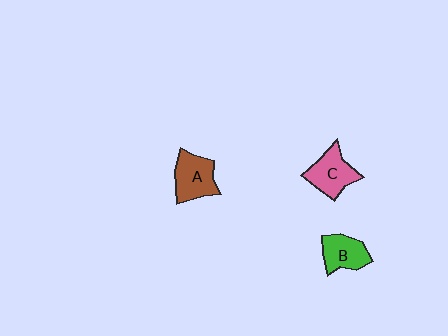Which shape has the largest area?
Shape A (brown).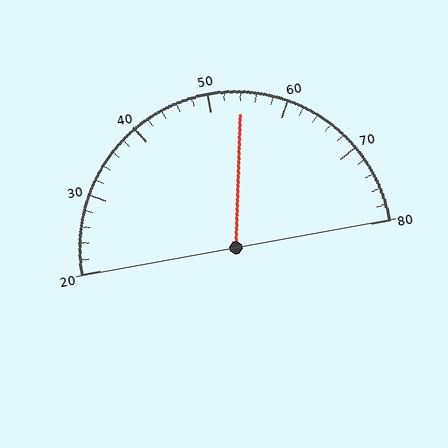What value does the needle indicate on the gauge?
The needle indicates approximately 54.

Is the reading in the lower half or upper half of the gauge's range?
The reading is in the upper half of the range (20 to 80).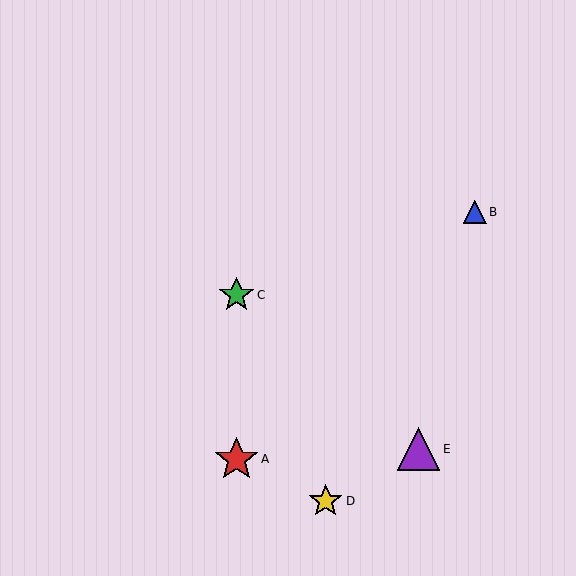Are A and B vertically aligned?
No, A is at x≈237 and B is at x≈475.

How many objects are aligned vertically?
2 objects (A, C) are aligned vertically.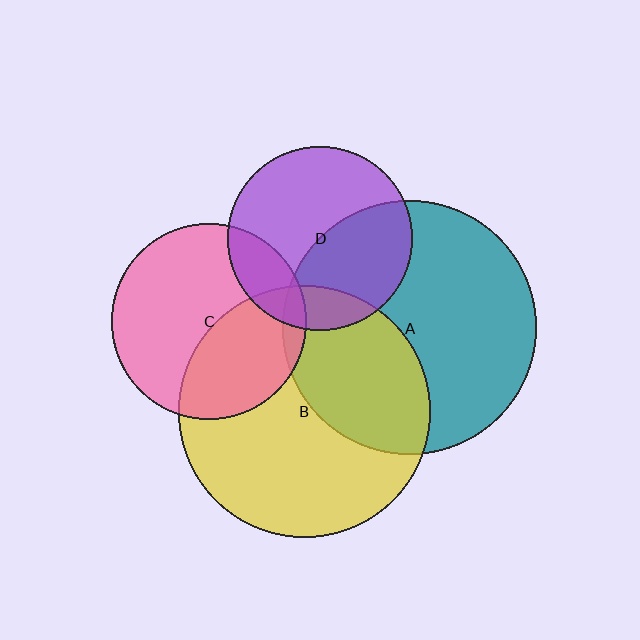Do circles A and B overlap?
Yes.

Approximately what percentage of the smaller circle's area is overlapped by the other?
Approximately 35%.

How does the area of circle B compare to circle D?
Approximately 1.9 times.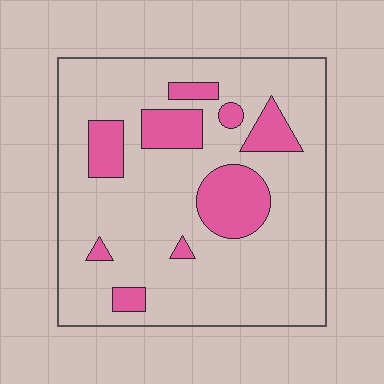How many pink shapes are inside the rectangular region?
9.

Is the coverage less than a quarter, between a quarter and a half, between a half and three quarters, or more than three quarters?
Less than a quarter.